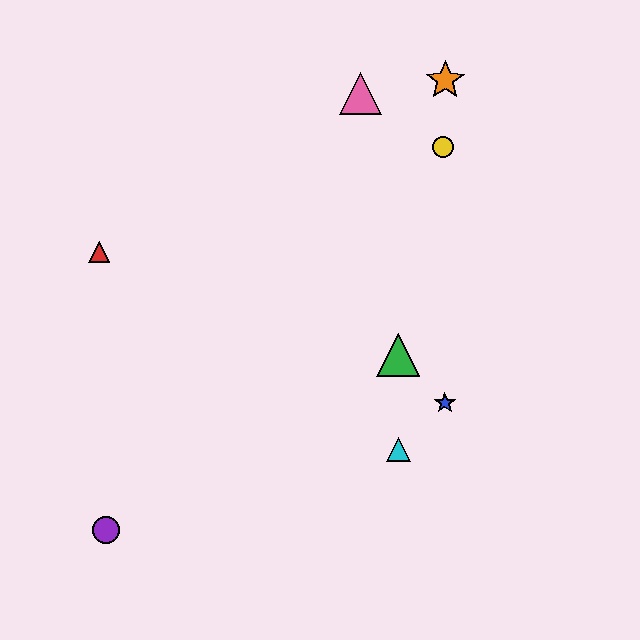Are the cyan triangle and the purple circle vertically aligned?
No, the cyan triangle is at x≈398 and the purple circle is at x≈106.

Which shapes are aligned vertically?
The green triangle, the cyan triangle are aligned vertically.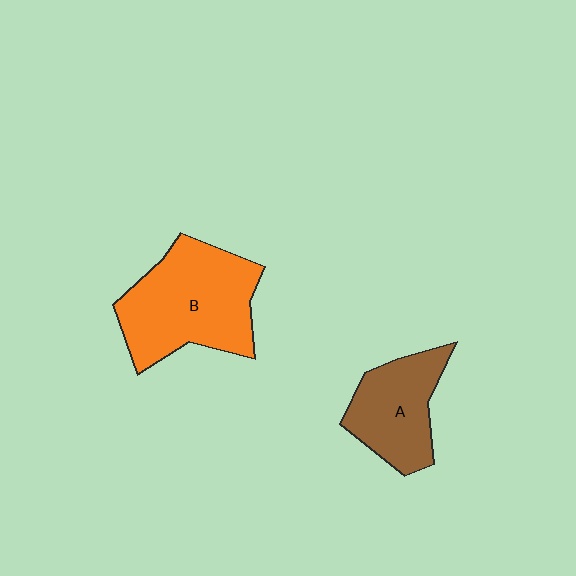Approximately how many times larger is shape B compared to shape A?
Approximately 1.6 times.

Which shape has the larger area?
Shape B (orange).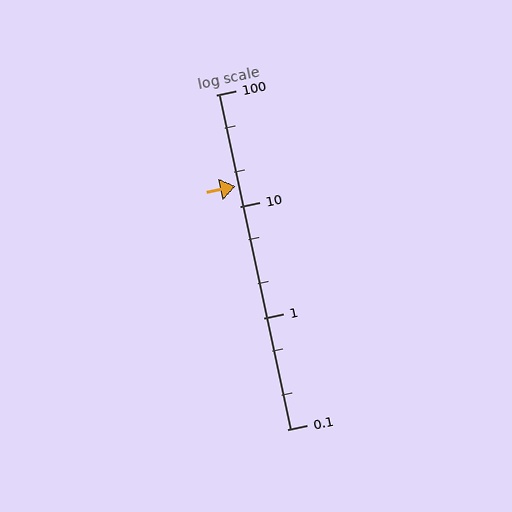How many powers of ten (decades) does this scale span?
The scale spans 3 decades, from 0.1 to 100.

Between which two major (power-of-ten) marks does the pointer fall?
The pointer is between 10 and 100.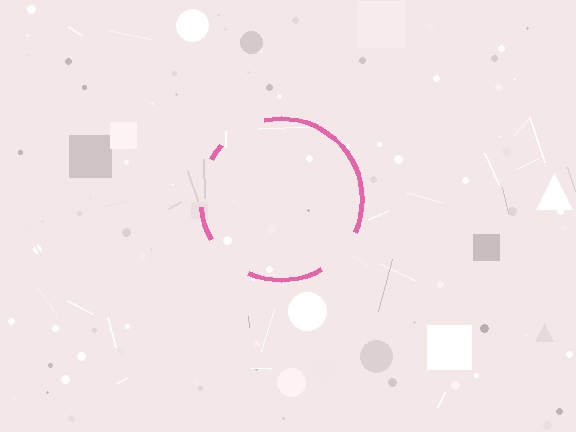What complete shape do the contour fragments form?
The contour fragments form a circle.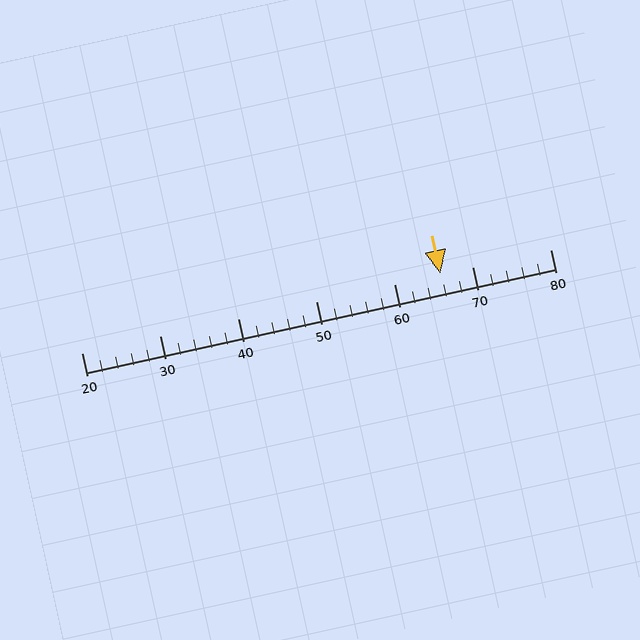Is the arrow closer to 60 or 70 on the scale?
The arrow is closer to 70.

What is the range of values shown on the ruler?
The ruler shows values from 20 to 80.